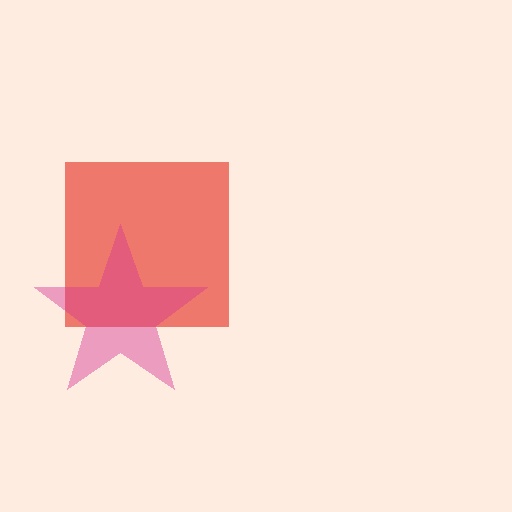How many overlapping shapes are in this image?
There are 2 overlapping shapes in the image.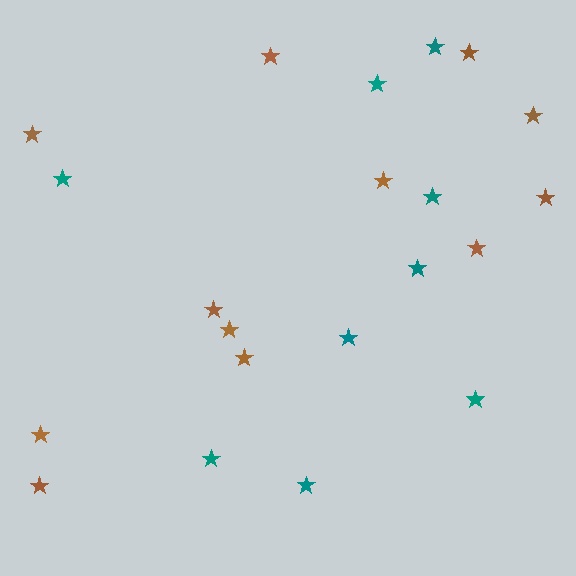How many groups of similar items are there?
There are 2 groups: one group of teal stars (9) and one group of brown stars (12).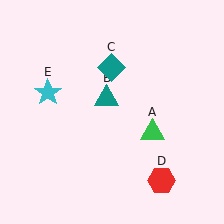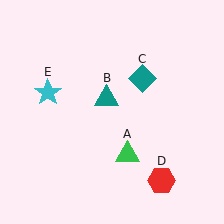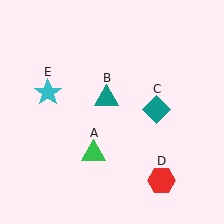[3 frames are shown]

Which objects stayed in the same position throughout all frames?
Teal triangle (object B) and red hexagon (object D) and cyan star (object E) remained stationary.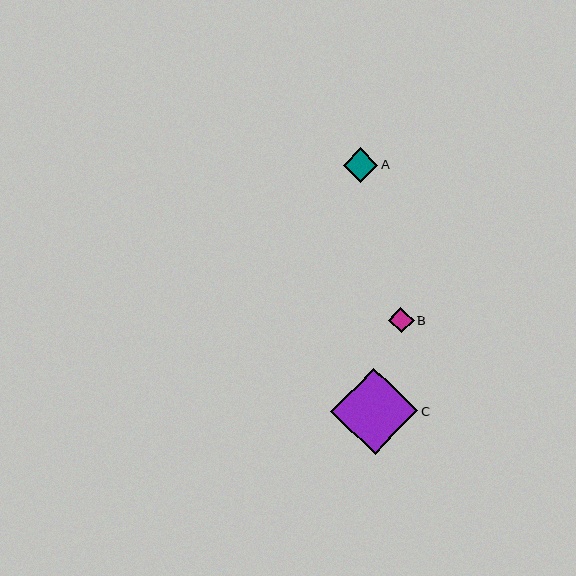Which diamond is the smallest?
Diamond B is the smallest with a size of approximately 26 pixels.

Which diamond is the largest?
Diamond C is the largest with a size of approximately 87 pixels.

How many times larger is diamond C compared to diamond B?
Diamond C is approximately 3.4 times the size of diamond B.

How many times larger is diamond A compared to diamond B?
Diamond A is approximately 1.4 times the size of diamond B.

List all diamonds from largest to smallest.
From largest to smallest: C, A, B.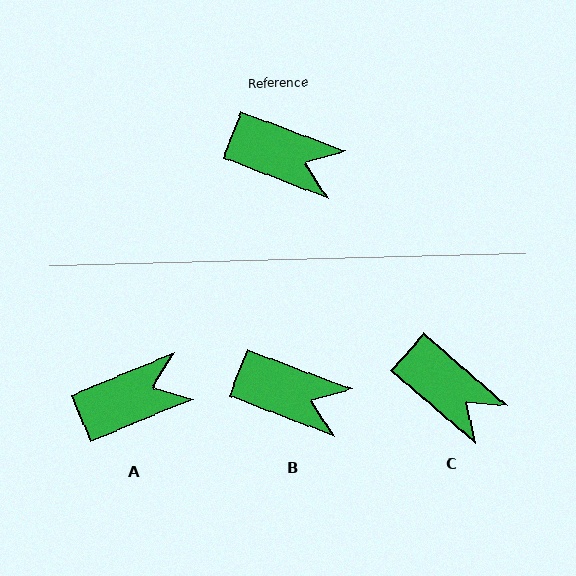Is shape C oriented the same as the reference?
No, it is off by about 20 degrees.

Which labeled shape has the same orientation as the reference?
B.